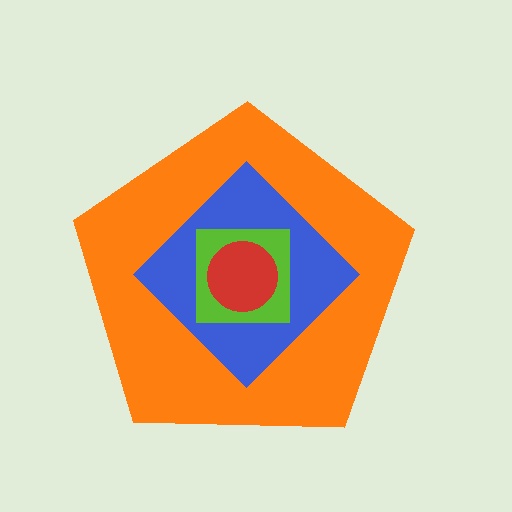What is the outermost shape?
The orange pentagon.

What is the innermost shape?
The red circle.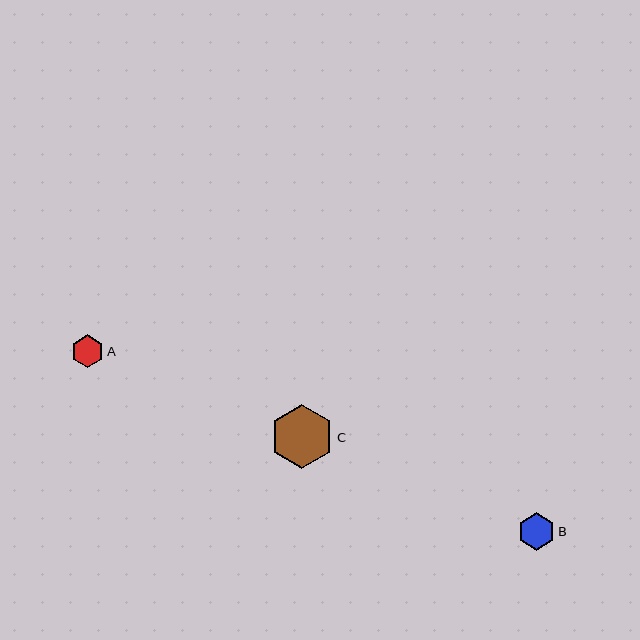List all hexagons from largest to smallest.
From largest to smallest: C, B, A.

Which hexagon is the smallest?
Hexagon A is the smallest with a size of approximately 33 pixels.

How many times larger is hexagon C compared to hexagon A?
Hexagon C is approximately 2.0 times the size of hexagon A.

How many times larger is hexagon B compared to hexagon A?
Hexagon B is approximately 1.1 times the size of hexagon A.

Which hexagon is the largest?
Hexagon C is the largest with a size of approximately 64 pixels.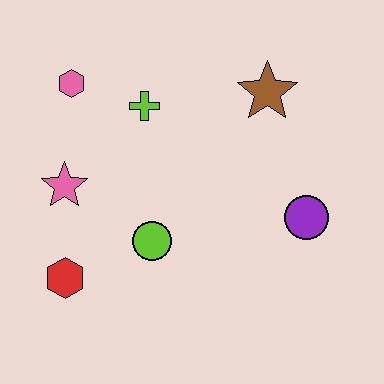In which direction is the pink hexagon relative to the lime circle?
The pink hexagon is above the lime circle.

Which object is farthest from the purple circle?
The pink hexagon is farthest from the purple circle.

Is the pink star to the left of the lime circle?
Yes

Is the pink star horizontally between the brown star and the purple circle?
No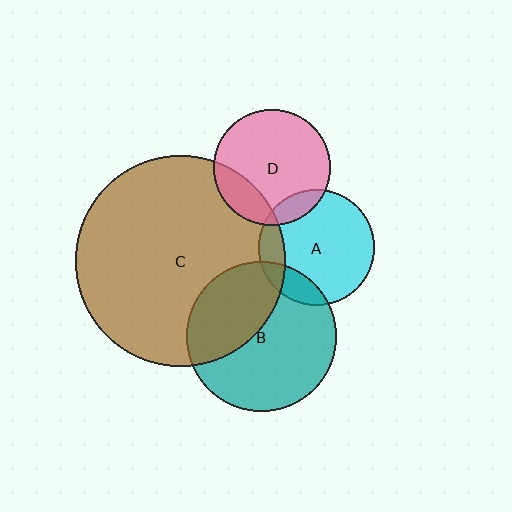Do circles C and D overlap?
Yes.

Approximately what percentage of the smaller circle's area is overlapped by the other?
Approximately 20%.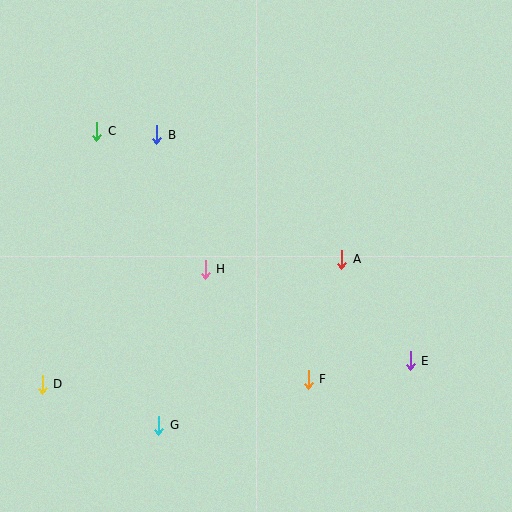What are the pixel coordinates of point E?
Point E is at (410, 361).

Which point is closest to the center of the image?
Point H at (205, 269) is closest to the center.